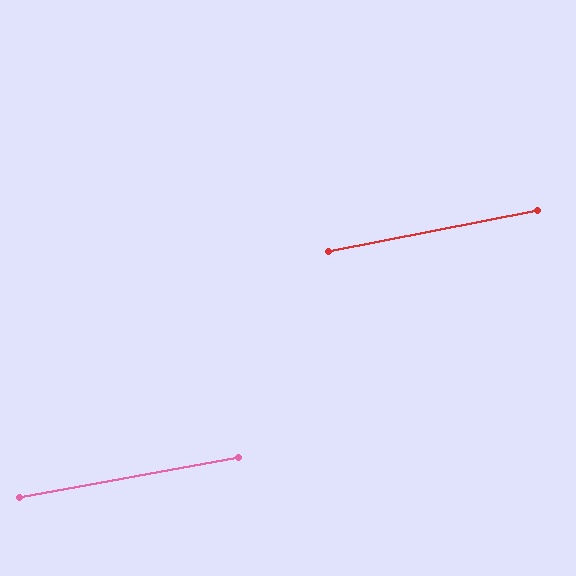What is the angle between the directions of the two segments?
Approximately 1 degree.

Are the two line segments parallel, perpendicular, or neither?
Parallel — their directions differ by only 0.6°.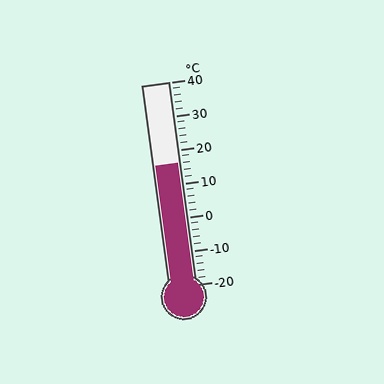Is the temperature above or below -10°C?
The temperature is above -10°C.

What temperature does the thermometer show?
The thermometer shows approximately 16°C.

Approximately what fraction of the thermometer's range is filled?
The thermometer is filled to approximately 60% of its range.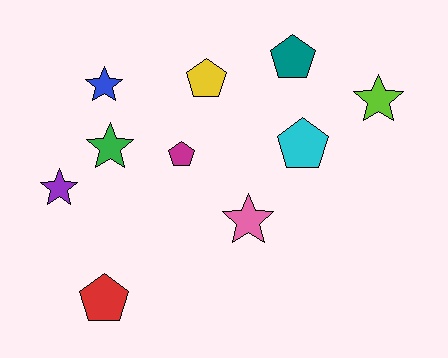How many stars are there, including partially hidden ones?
There are 5 stars.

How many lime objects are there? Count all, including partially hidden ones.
There is 1 lime object.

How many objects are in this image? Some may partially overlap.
There are 10 objects.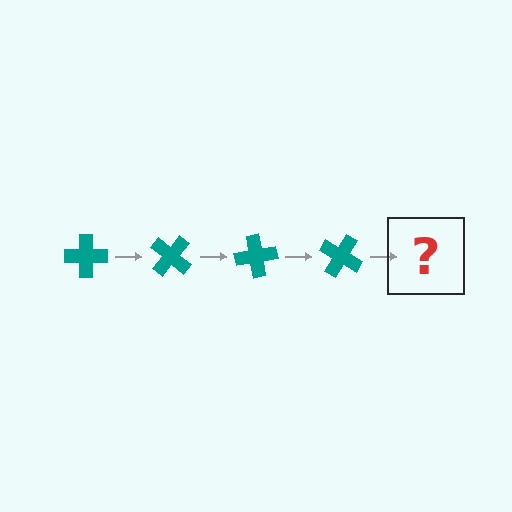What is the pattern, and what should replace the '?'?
The pattern is that the cross rotates 40 degrees each step. The '?' should be a teal cross rotated 160 degrees.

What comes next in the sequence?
The next element should be a teal cross rotated 160 degrees.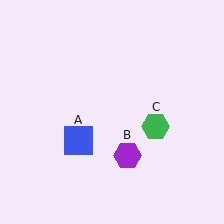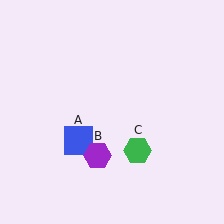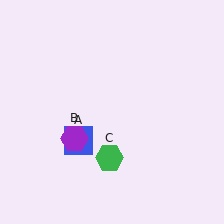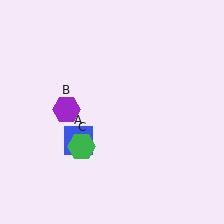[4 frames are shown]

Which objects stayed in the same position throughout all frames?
Blue square (object A) remained stationary.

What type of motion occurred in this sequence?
The purple hexagon (object B), green hexagon (object C) rotated clockwise around the center of the scene.